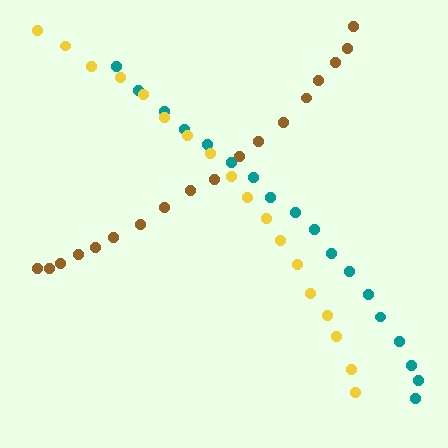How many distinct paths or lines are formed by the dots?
There are 3 distinct paths.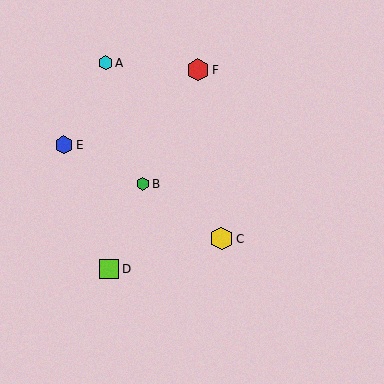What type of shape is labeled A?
Shape A is a cyan hexagon.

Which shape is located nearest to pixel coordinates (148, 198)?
The green hexagon (labeled B) at (143, 184) is nearest to that location.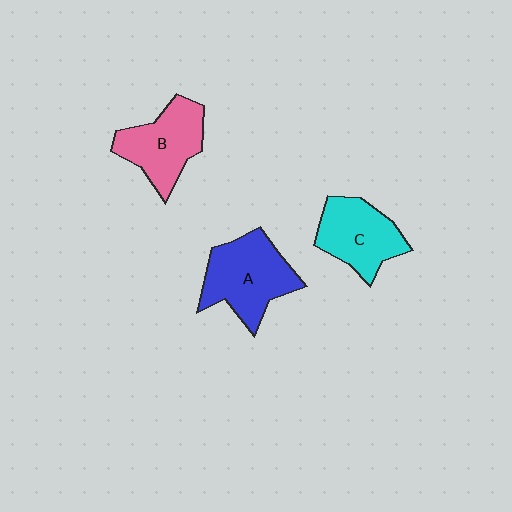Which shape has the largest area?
Shape A (blue).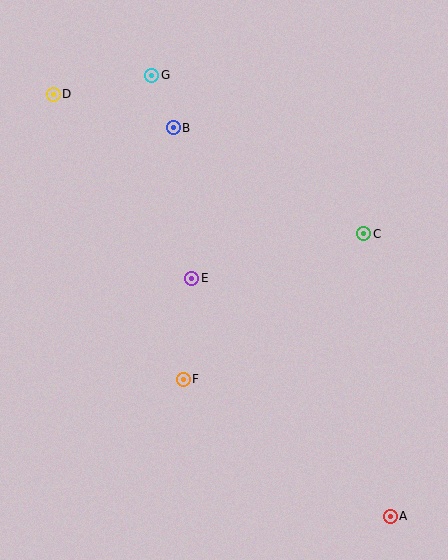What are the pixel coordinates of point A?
Point A is at (390, 516).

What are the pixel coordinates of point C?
Point C is at (364, 233).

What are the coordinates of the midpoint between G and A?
The midpoint between G and A is at (271, 295).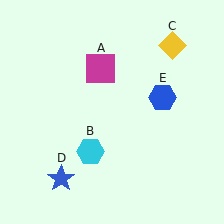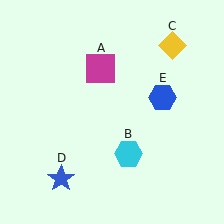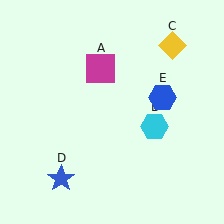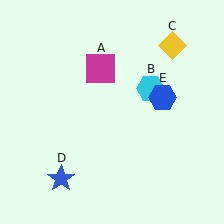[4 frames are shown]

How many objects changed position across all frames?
1 object changed position: cyan hexagon (object B).